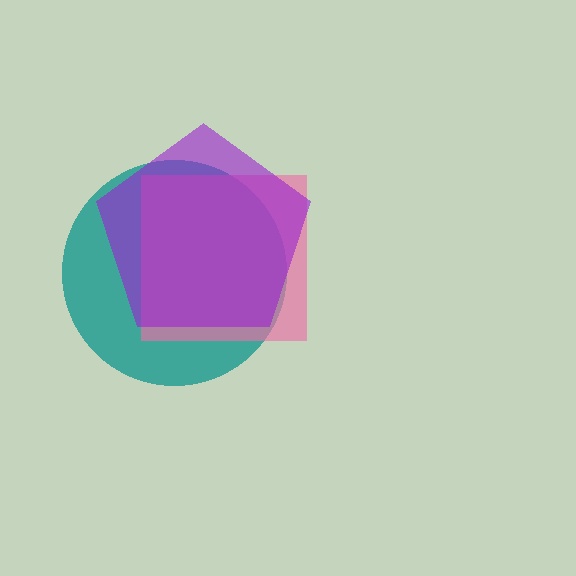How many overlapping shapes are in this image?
There are 3 overlapping shapes in the image.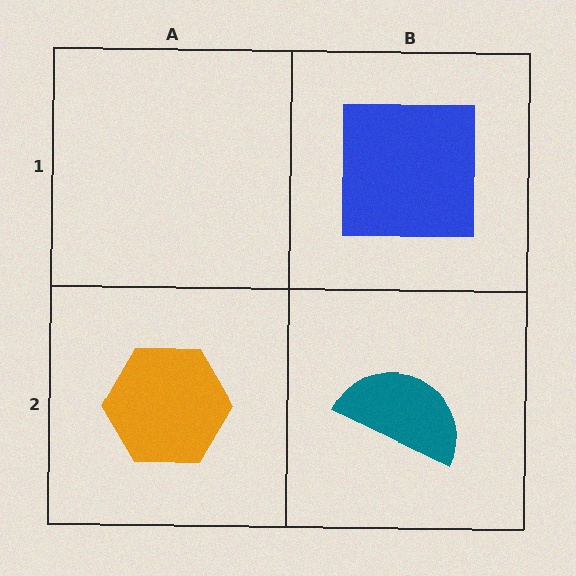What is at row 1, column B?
A blue square.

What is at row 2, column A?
An orange hexagon.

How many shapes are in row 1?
1 shape.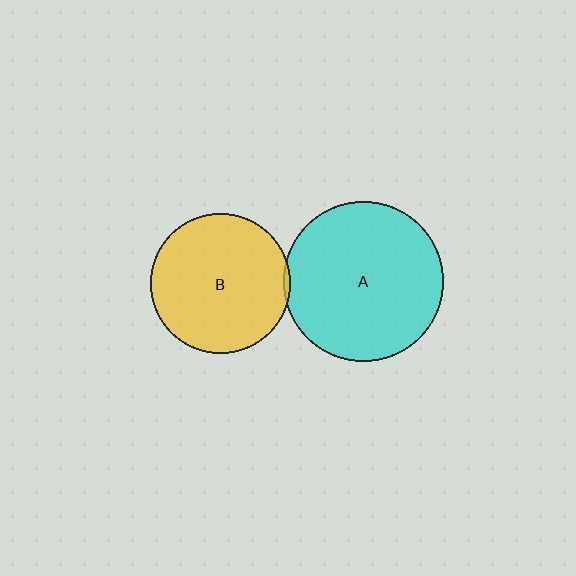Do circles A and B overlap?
Yes.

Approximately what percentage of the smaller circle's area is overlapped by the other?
Approximately 5%.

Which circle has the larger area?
Circle A (cyan).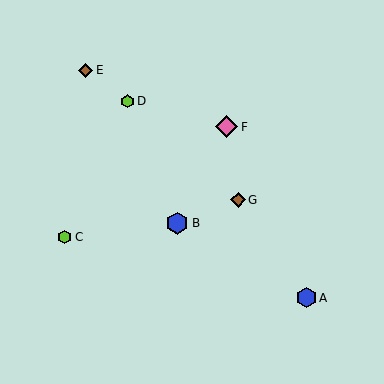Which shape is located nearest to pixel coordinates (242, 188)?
The brown diamond (labeled G) at (238, 200) is nearest to that location.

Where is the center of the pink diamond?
The center of the pink diamond is at (227, 127).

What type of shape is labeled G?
Shape G is a brown diamond.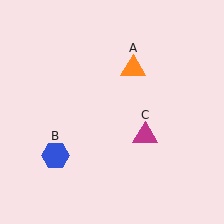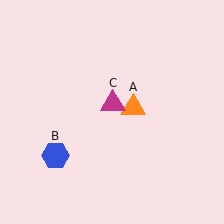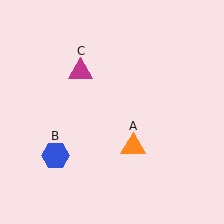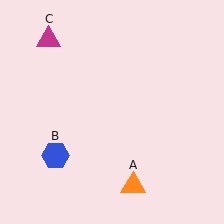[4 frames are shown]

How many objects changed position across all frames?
2 objects changed position: orange triangle (object A), magenta triangle (object C).